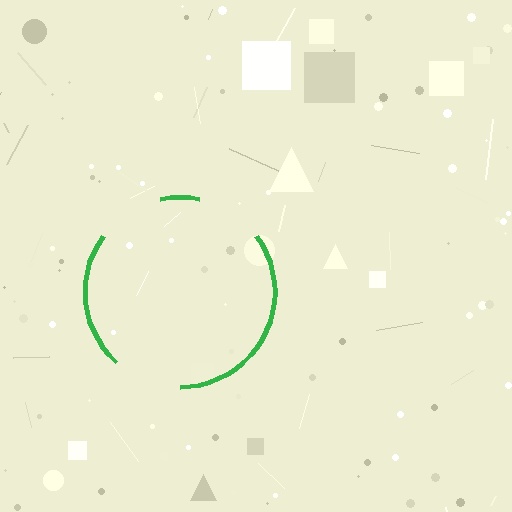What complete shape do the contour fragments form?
The contour fragments form a circle.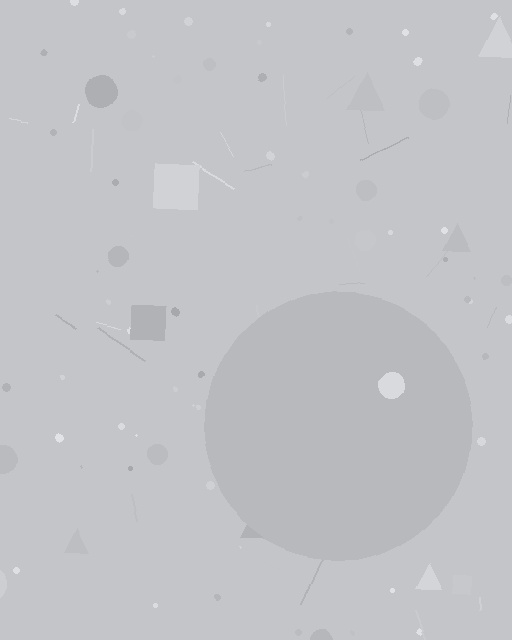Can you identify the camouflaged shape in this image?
The camouflaged shape is a circle.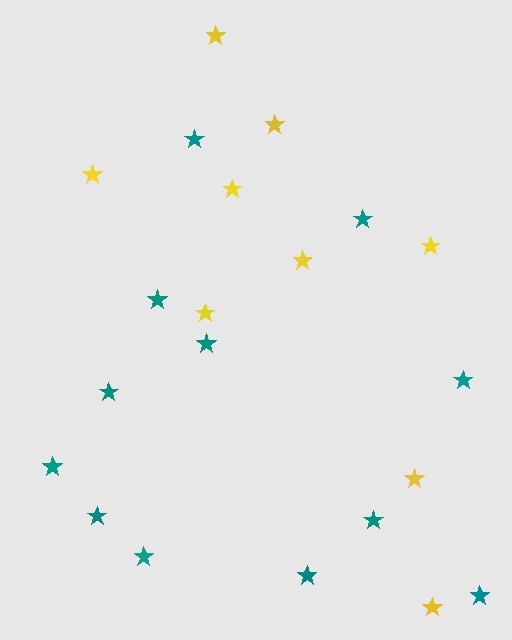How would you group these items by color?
There are 2 groups: one group of yellow stars (9) and one group of teal stars (12).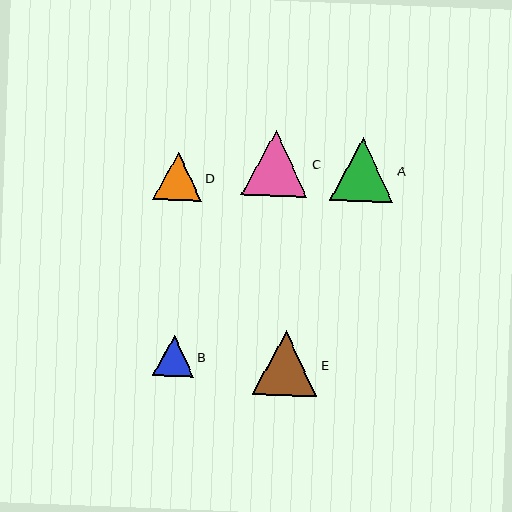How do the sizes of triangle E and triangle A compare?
Triangle E and triangle A are approximately the same size.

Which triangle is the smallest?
Triangle B is the smallest with a size of approximately 41 pixels.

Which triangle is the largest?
Triangle C is the largest with a size of approximately 67 pixels.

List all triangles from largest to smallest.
From largest to smallest: C, E, A, D, B.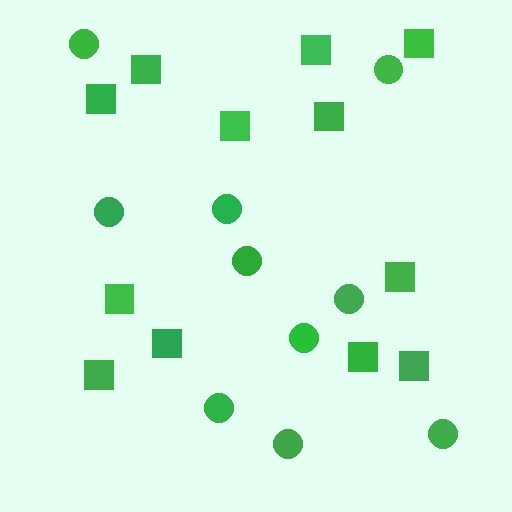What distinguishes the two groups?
There are 2 groups: one group of squares (12) and one group of circles (10).